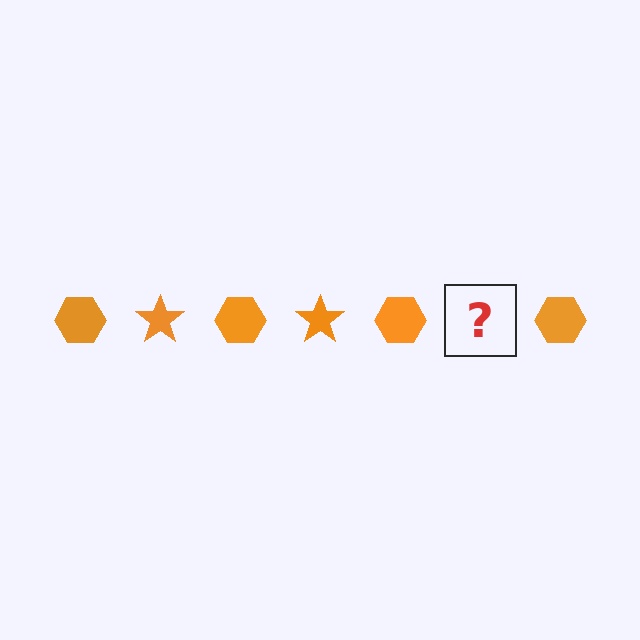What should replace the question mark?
The question mark should be replaced with an orange star.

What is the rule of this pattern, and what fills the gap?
The rule is that the pattern cycles through hexagon, star shapes in orange. The gap should be filled with an orange star.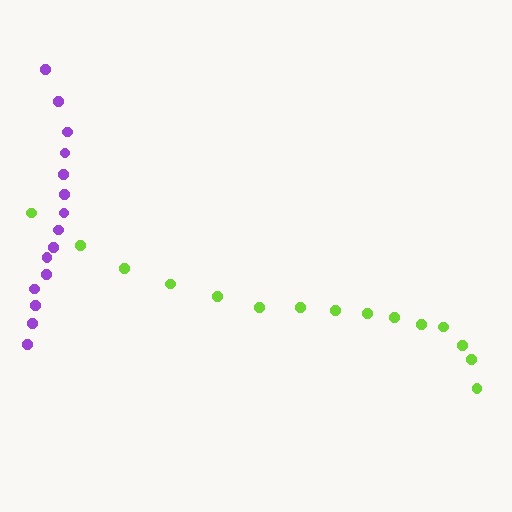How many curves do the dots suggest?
There are 2 distinct paths.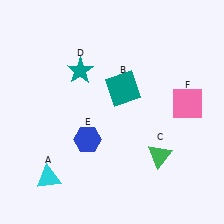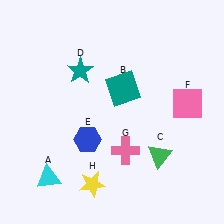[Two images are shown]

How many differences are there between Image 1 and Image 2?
There are 2 differences between the two images.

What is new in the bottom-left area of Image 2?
A yellow star (H) was added in the bottom-left area of Image 2.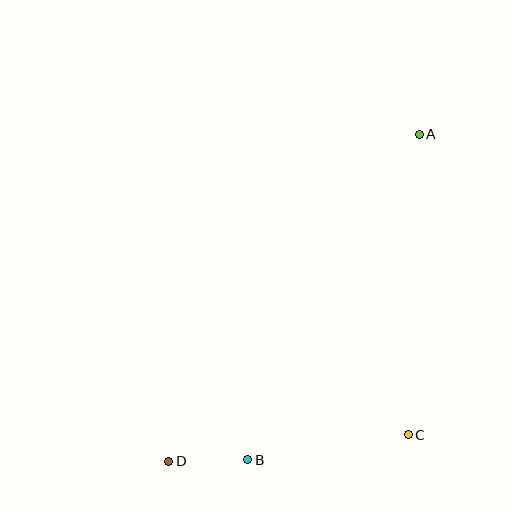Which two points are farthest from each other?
Points A and D are farthest from each other.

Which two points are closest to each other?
Points B and D are closest to each other.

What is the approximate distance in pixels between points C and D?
The distance between C and D is approximately 241 pixels.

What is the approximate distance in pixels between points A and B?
The distance between A and B is approximately 368 pixels.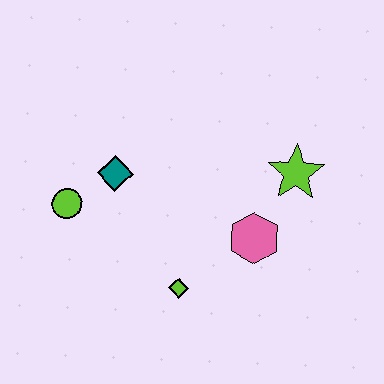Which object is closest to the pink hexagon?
The lime star is closest to the pink hexagon.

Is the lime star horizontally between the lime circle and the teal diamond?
No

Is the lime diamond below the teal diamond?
Yes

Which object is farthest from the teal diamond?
The lime star is farthest from the teal diamond.